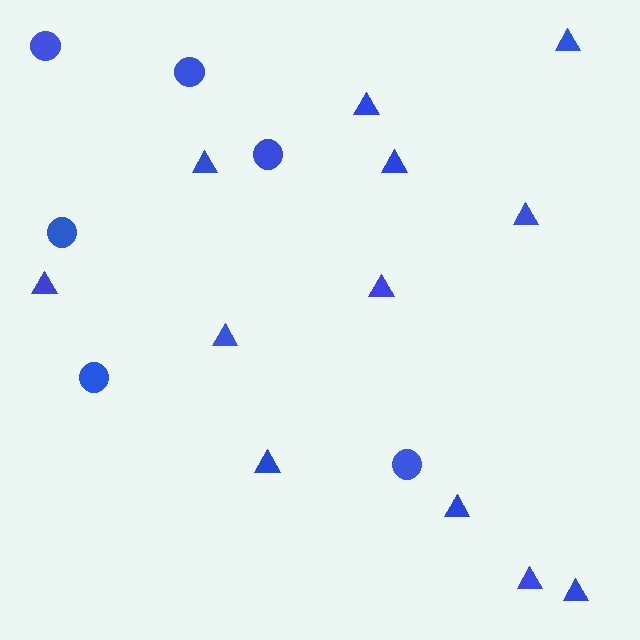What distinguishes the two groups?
There are 2 groups: one group of triangles (12) and one group of circles (6).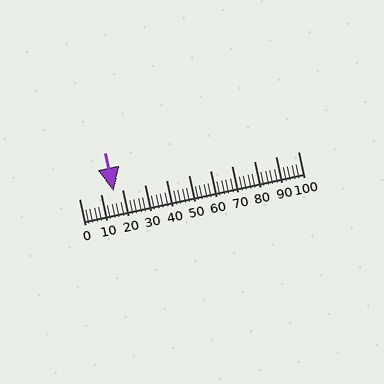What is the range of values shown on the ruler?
The ruler shows values from 0 to 100.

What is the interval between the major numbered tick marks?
The major tick marks are spaced 10 units apart.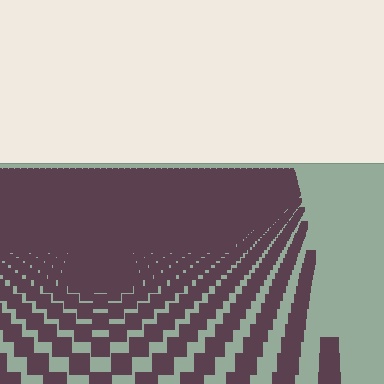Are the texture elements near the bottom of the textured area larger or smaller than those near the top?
Larger. Near the bottom, elements are closer to the viewer and appear at a bigger on-screen size.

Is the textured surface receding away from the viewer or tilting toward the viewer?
The surface is receding away from the viewer. Texture elements get smaller and denser toward the top.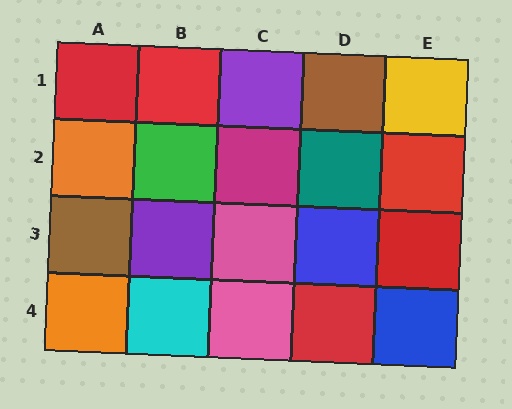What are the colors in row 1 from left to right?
Red, red, purple, brown, yellow.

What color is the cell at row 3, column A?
Brown.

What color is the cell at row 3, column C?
Pink.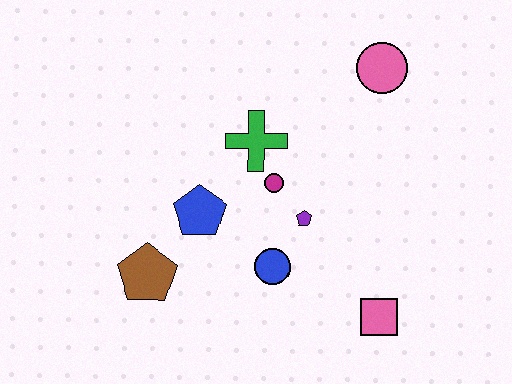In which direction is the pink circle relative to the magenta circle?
The pink circle is above the magenta circle.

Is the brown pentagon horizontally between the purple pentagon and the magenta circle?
No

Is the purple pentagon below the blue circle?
No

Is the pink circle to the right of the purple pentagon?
Yes